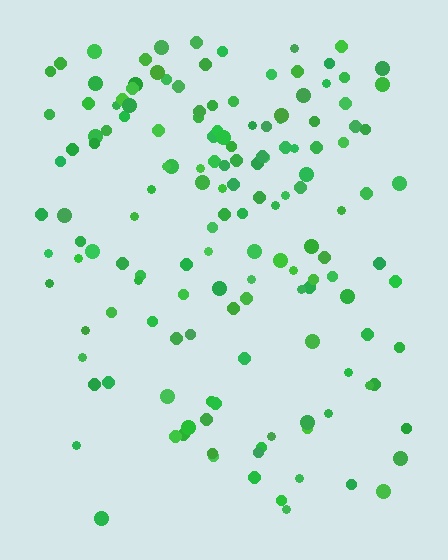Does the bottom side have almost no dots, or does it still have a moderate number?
Still a moderate number, just noticeably fewer than the top.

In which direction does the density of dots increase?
From bottom to top, with the top side densest.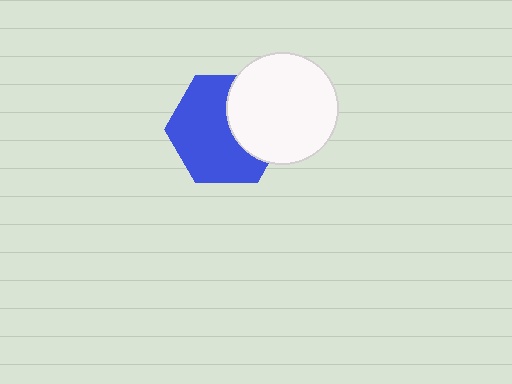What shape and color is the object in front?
The object in front is a white circle.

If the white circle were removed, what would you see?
You would see the complete blue hexagon.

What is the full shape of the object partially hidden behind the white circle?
The partially hidden object is a blue hexagon.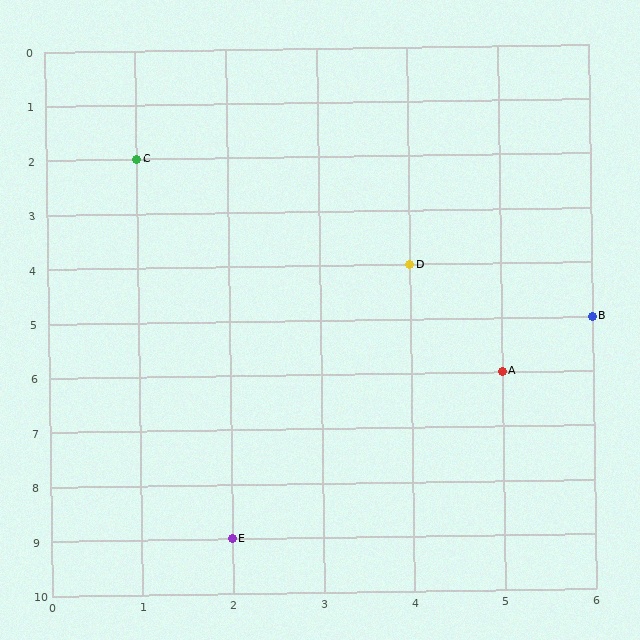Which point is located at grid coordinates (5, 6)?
Point A is at (5, 6).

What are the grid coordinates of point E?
Point E is at grid coordinates (2, 9).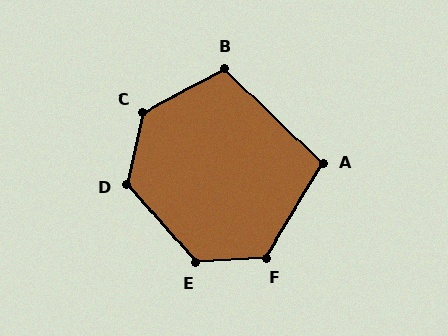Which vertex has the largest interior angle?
C, at approximately 130 degrees.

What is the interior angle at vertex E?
Approximately 127 degrees (obtuse).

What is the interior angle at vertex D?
Approximately 126 degrees (obtuse).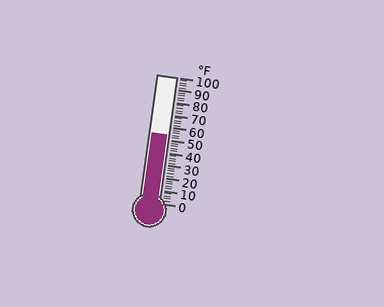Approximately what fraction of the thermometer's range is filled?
The thermometer is filled to approximately 55% of its range.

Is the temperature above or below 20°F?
The temperature is above 20°F.